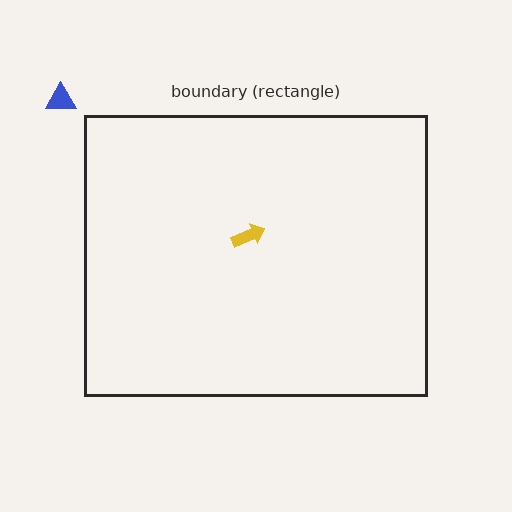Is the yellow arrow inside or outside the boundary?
Inside.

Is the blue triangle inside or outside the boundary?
Outside.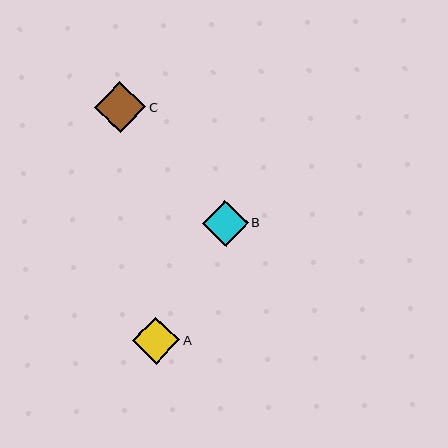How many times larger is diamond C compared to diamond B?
Diamond C is approximately 1.1 times the size of diamond B.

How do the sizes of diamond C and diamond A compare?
Diamond C and diamond A are approximately the same size.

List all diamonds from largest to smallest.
From largest to smallest: C, A, B.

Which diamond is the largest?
Diamond C is the largest with a size of approximately 51 pixels.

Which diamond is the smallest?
Diamond B is the smallest with a size of approximately 46 pixels.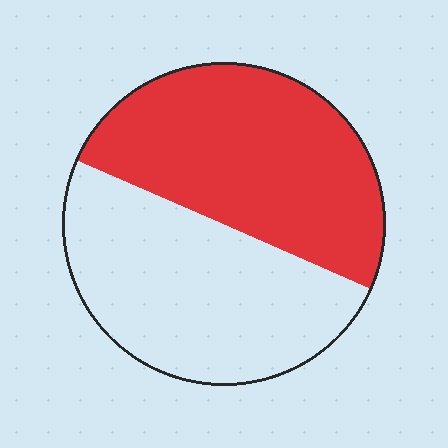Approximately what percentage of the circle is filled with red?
Approximately 50%.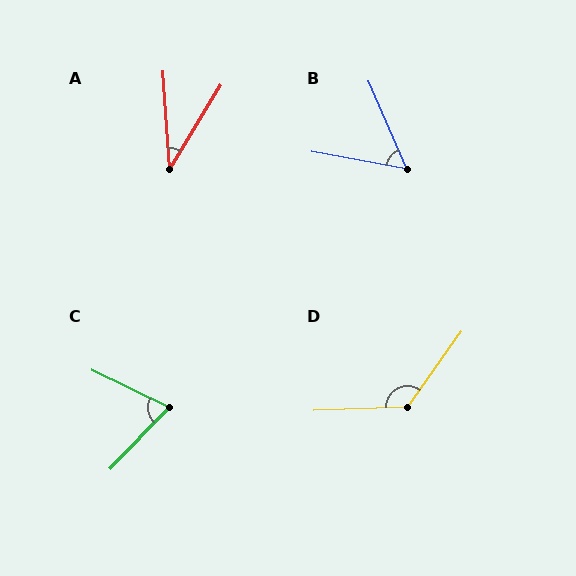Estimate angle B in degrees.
Approximately 56 degrees.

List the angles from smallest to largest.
A (35°), B (56°), C (72°), D (127°).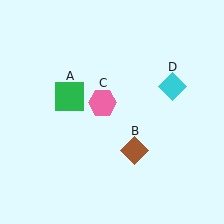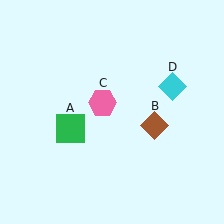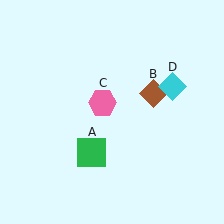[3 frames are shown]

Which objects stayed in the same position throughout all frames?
Pink hexagon (object C) and cyan diamond (object D) remained stationary.